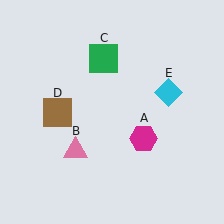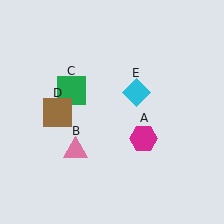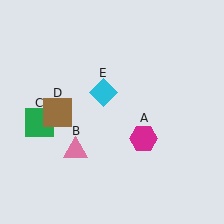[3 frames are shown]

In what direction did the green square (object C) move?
The green square (object C) moved down and to the left.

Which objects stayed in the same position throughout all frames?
Magenta hexagon (object A) and pink triangle (object B) and brown square (object D) remained stationary.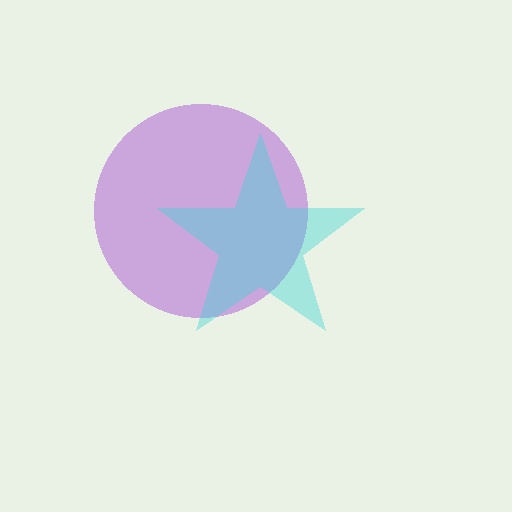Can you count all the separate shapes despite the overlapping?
Yes, there are 2 separate shapes.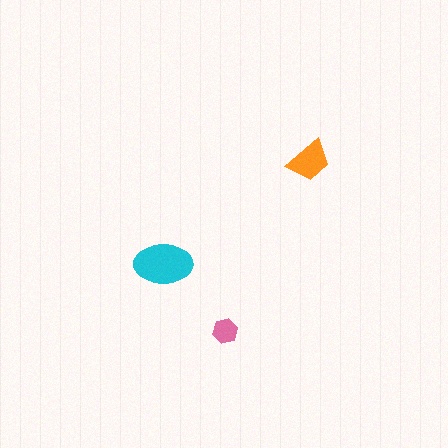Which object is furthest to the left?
The cyan ellipse is leftmost.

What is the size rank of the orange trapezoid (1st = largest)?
2nd.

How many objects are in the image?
There are 3 objects in the image.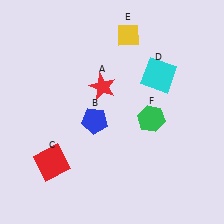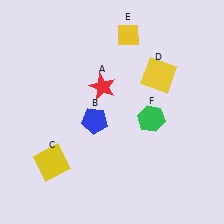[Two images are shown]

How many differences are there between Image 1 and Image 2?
There are 2 differences between the two images.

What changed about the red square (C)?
In Image 1, C is red. In Image 2, it changed to yellow.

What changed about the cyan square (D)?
In Image 1, D is cyan. In Image 2, it changed to yellow.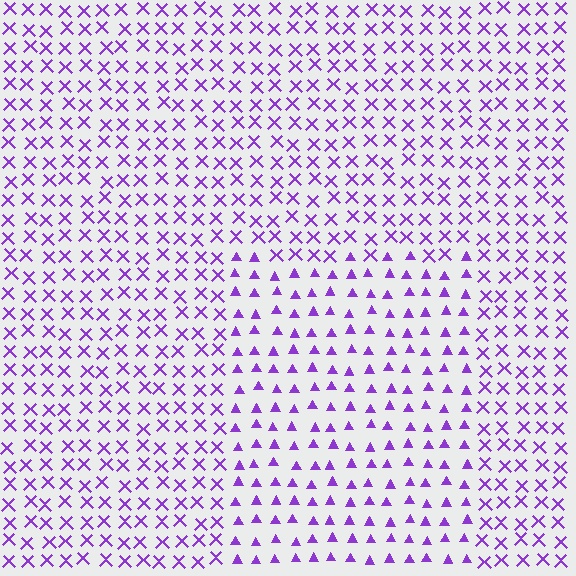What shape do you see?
I see a rectangle.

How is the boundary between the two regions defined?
The boundary is defined by a change in element shape: triangles inside vs. X marks outside. All elements share the same color and spacing.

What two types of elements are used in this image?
The image uses triangles inside the rectangle region and X marks outside it.